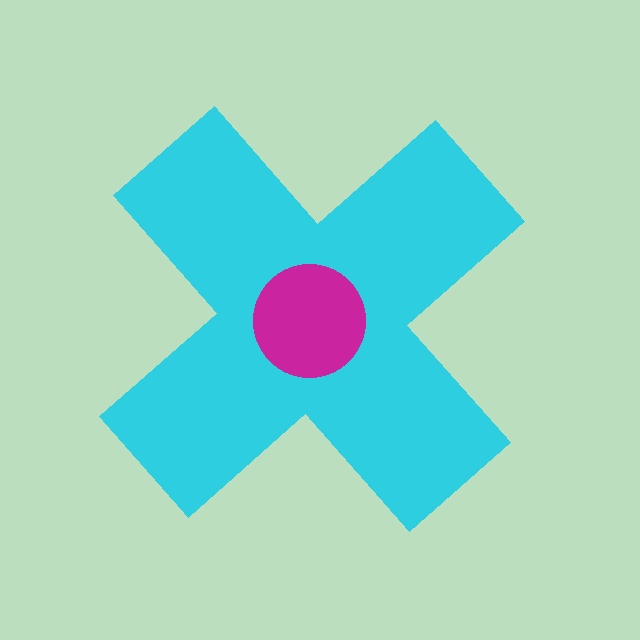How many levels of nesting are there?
2.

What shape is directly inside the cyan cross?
The magenta circle.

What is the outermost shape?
The cyan cross.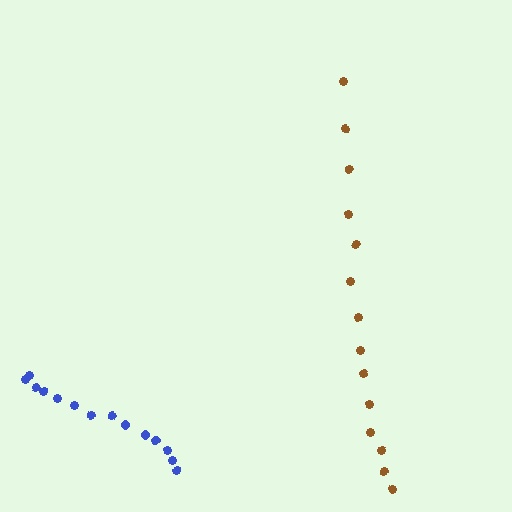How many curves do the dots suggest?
There are 2 distinct paths.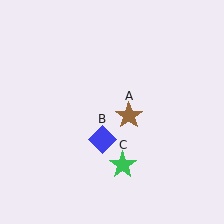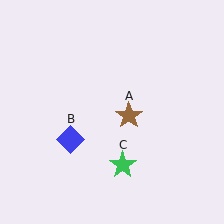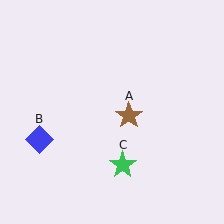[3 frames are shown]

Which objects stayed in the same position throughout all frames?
Brown star (object A) and green star (object C) remained stationary.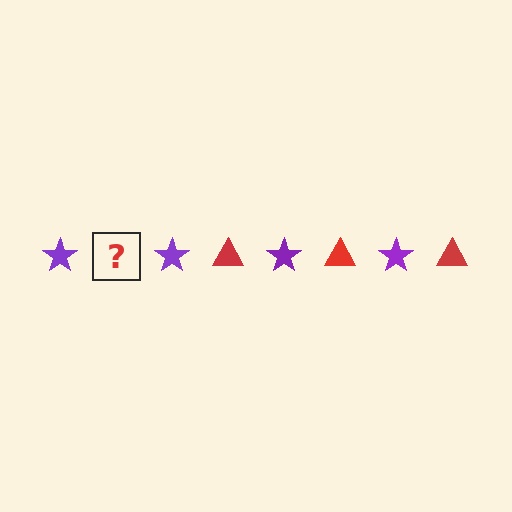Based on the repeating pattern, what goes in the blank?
The blank should be a red triangle.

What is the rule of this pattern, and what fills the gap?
The rule is that the pattern alternates between purple star and red triangle. The gap should be filled with a red triangle.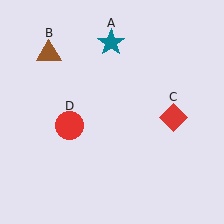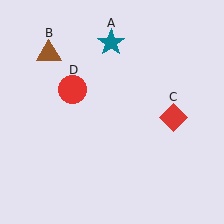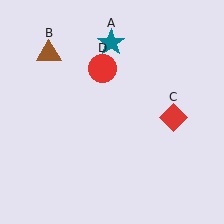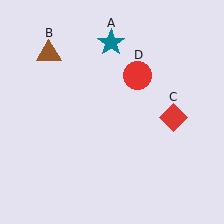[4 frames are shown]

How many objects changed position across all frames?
1 object changed position: red circle (object D).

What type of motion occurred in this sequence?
The red circle (object D) rotated clockwise around the center of the scene.